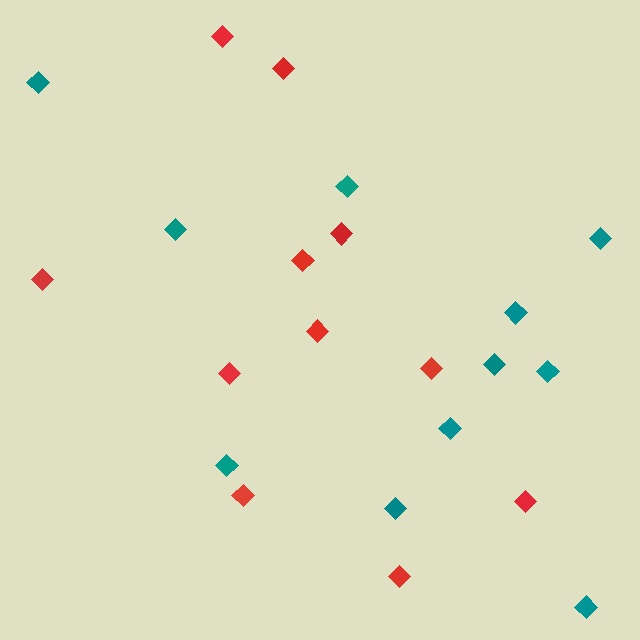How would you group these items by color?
There are 2 groups: one group of red diamonds (11) and one group of teal diamonds (11).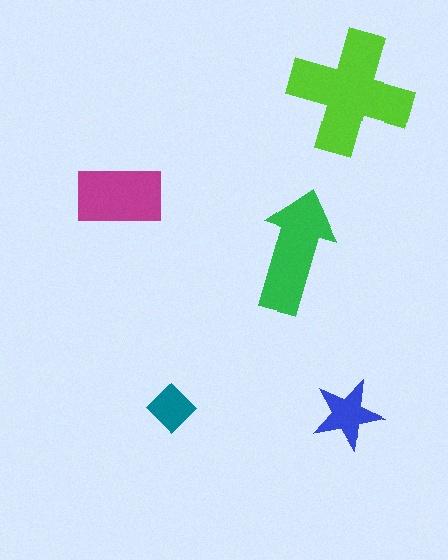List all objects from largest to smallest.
The lime cross, the green arrow, the magenta rectangle, the blue star, the teal diamond.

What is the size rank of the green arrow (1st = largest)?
2nd.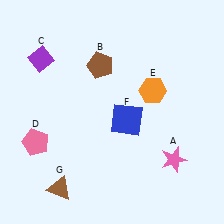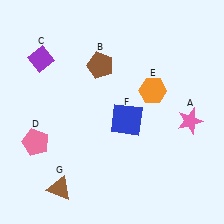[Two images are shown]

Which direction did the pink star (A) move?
The pink star (A) moved up.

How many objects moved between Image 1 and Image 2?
1 object moved between the two images.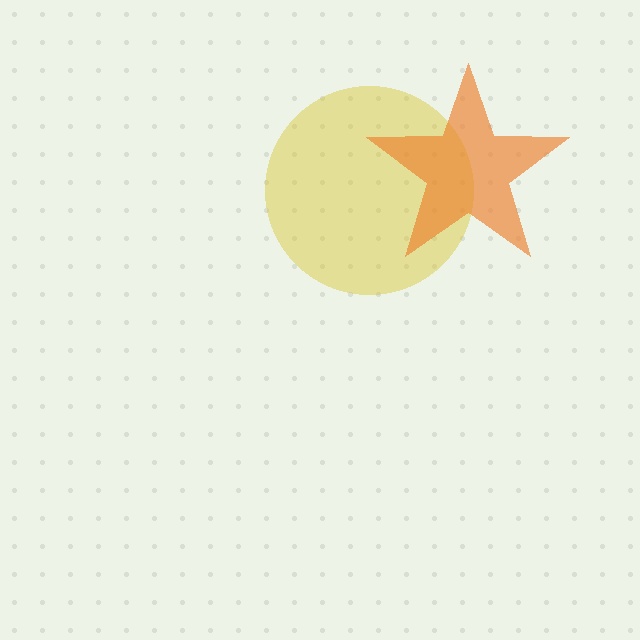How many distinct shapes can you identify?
There are 2 distinct shapes: a yellow circle, an orange star.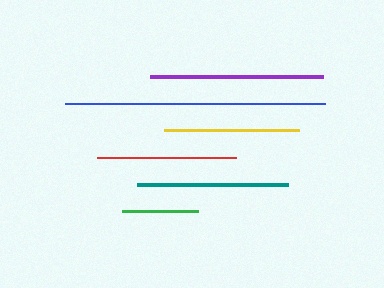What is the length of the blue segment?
The blue segment is approximately 261 pixels long.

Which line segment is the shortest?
The green line is the shortest at approximately 76 pixels.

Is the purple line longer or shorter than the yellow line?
The purple line is longer than the yellow line.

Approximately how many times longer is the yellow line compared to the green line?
The yellow line is approximately 1.8 times the length of the green line.